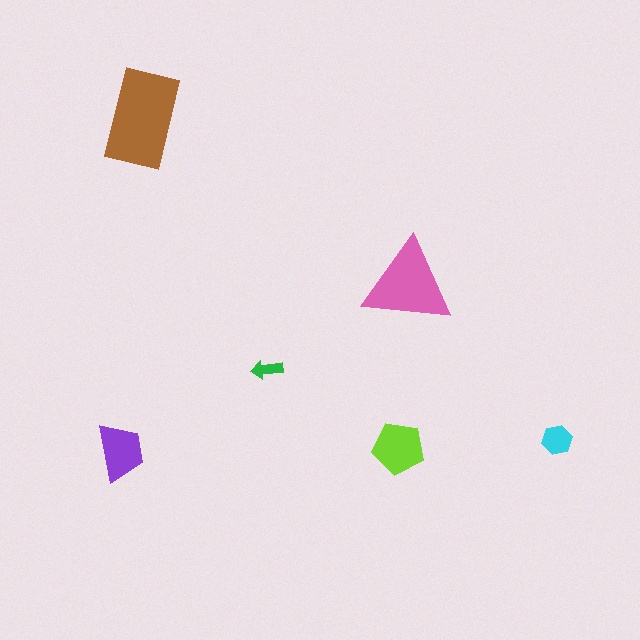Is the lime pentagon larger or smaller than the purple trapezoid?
Larger.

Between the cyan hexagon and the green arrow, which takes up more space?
The cyan hexagon.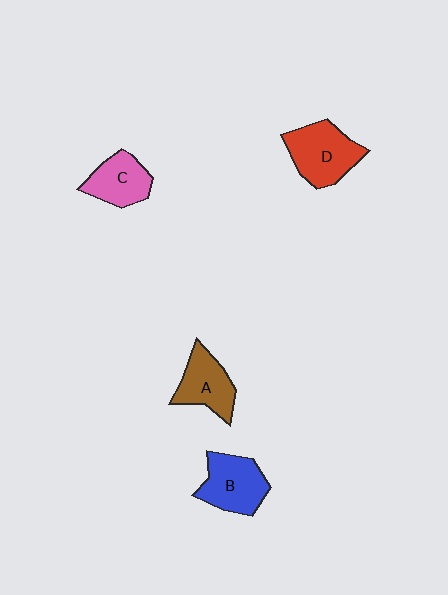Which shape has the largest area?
Shape D (red).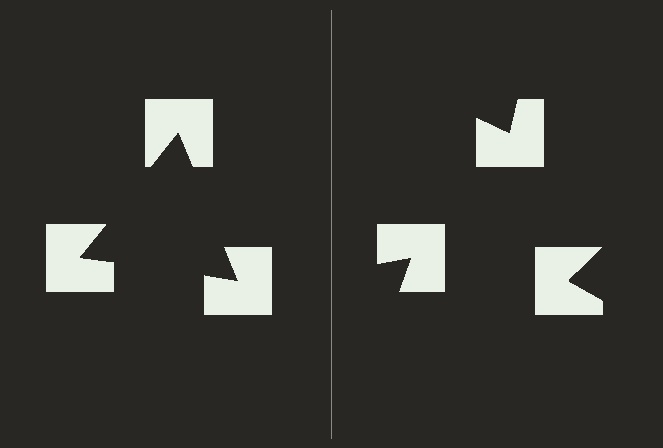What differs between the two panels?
The notched squares are positioned identically on both sides; only the wedge orientations differ. On the left they align to a triangle; on the right they are misaligned.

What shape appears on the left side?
An illusory triangle.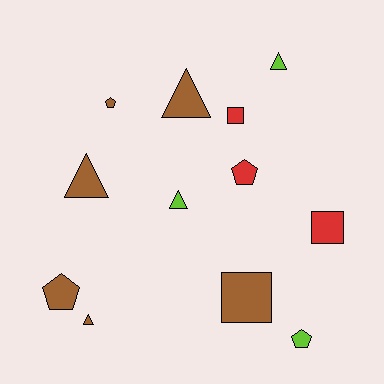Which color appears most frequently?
Brown, with 6 objects.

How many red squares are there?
There are 2 red squares.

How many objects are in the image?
There are 12 objects.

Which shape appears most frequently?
Triangle, with 5 objects.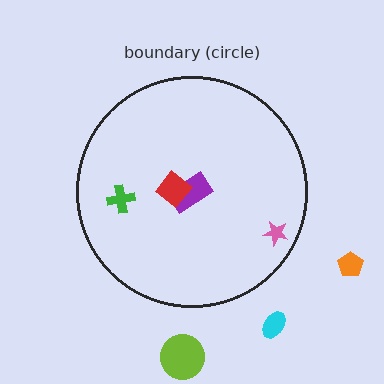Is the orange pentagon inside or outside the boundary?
Outside.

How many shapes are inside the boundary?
4 inside, 3 outside.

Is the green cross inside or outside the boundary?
Inside.